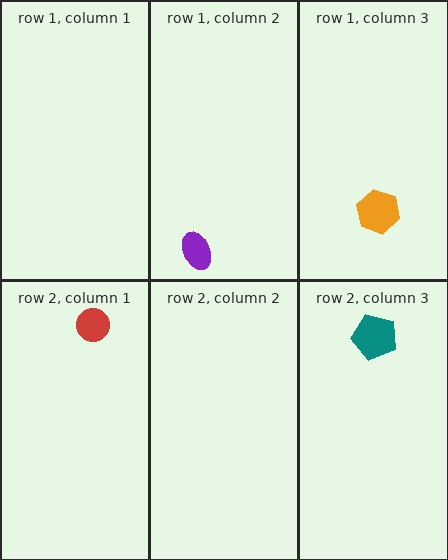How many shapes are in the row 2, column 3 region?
1.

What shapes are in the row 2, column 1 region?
The red circle.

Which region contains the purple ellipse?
The row 1, column 2 region.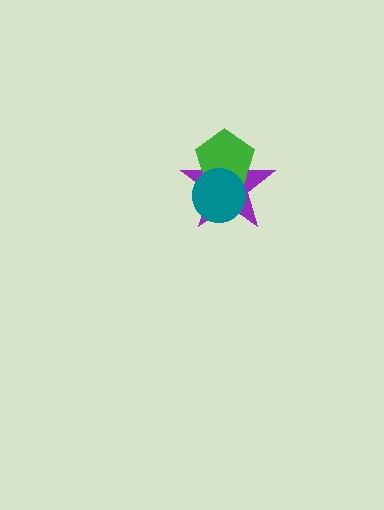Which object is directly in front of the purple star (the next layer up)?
The green pentagon is directly in front of the purple star.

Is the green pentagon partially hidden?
Yes, it is partially covered by another shape.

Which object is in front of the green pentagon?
The teal circle is in front of the green pentagon.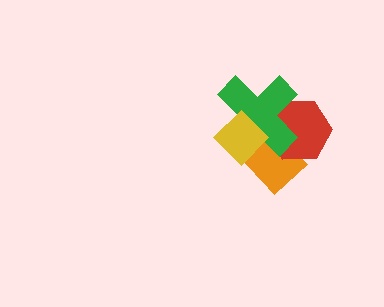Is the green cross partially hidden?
Yes, it is partially covered by another shape.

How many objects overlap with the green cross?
3 objects overlap with the green cross.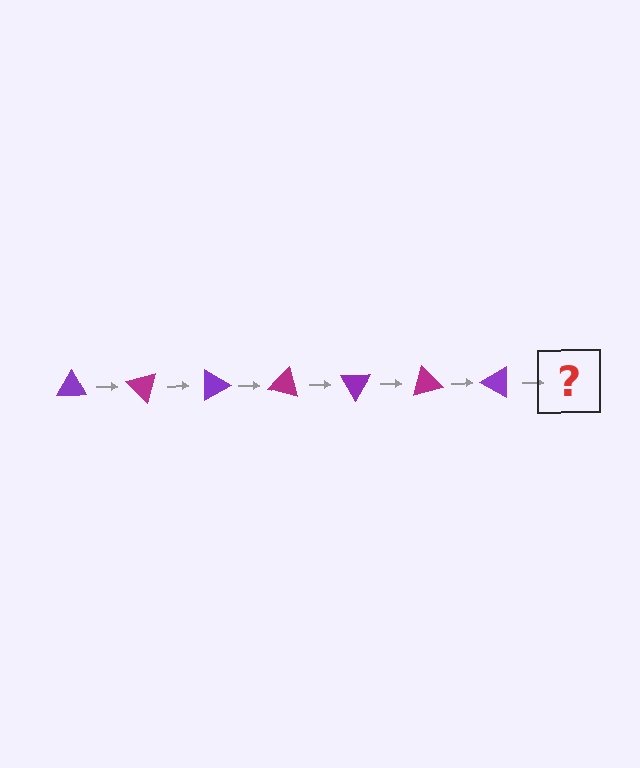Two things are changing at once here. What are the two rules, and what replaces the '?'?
The two rules are that it rotates 45 degrees each step and the color cycles through purple and magenta. The '?' should be a magenta triangle, rotated 315 degrees from the start.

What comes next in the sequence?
The next element should be a magenta triangle, rotated 315 degrees from the start.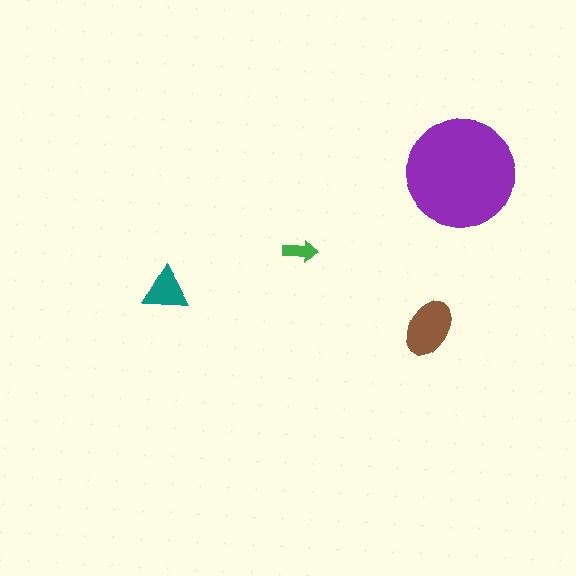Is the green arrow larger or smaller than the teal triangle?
Smaller.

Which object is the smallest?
The green arrow.